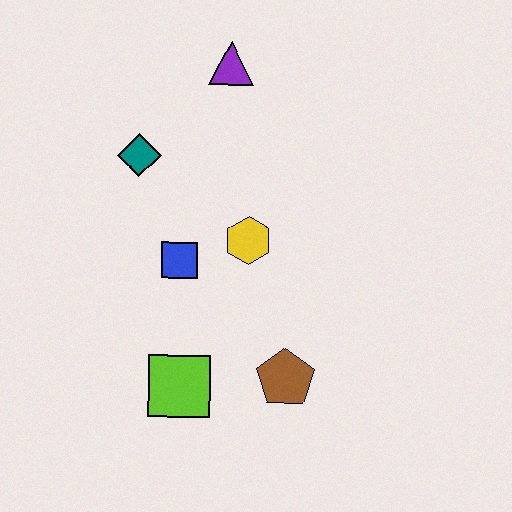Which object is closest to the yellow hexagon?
The blue square is closest to the yellow hexagon.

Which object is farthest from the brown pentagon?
The purple triangle is farthest from the brown pentagon.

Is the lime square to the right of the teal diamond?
Yes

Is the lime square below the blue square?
Yes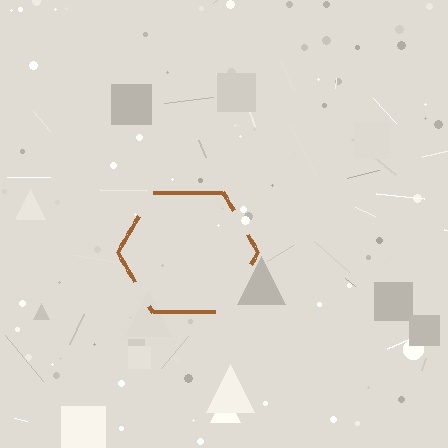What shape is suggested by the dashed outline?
The dashed outline suggests a hexagon.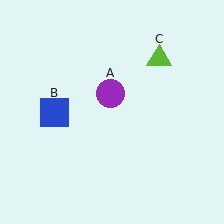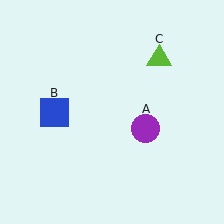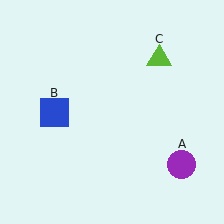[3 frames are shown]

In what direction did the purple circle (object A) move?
The purple circle (object A) moved down and to the right.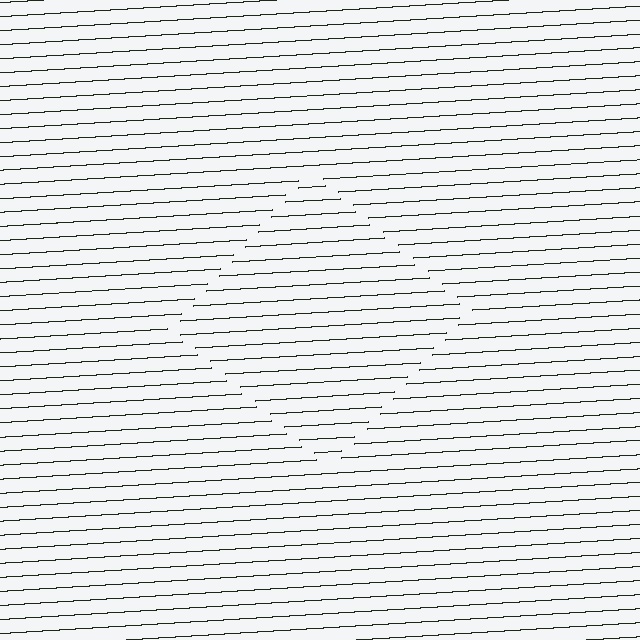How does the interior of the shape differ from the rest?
The interior of the shape contains the same grating, shifted by half a period — the contour is defined by the phase discontinuity where line-ends from the inner and outer gratings abut.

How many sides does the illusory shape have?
4 sides — the line-ends trace a square.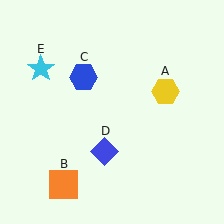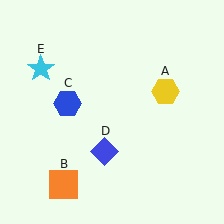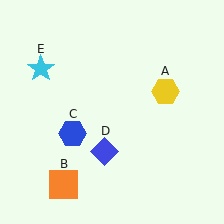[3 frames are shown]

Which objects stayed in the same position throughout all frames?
Yellow hexagon (object A) and orange square (object B) and blue diamond (object D) and cyan star (object E) remained stationary.